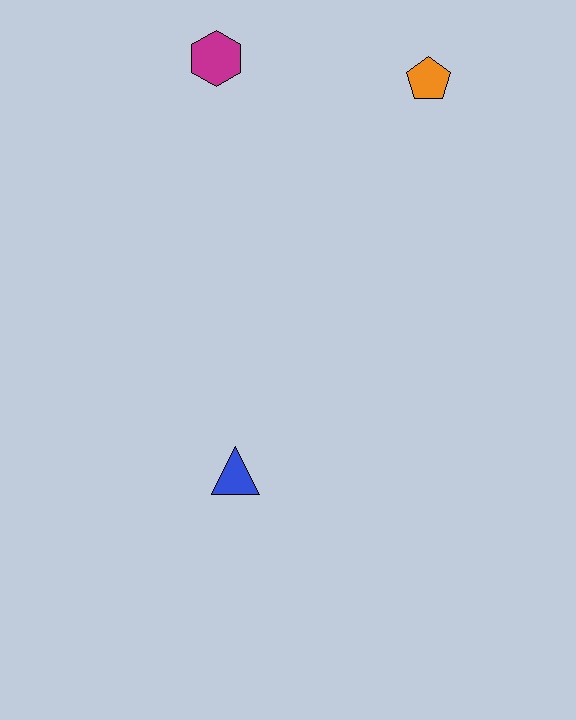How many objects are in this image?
There are 3 objects.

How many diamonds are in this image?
There are no diamonds.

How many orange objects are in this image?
There is 1 orange object.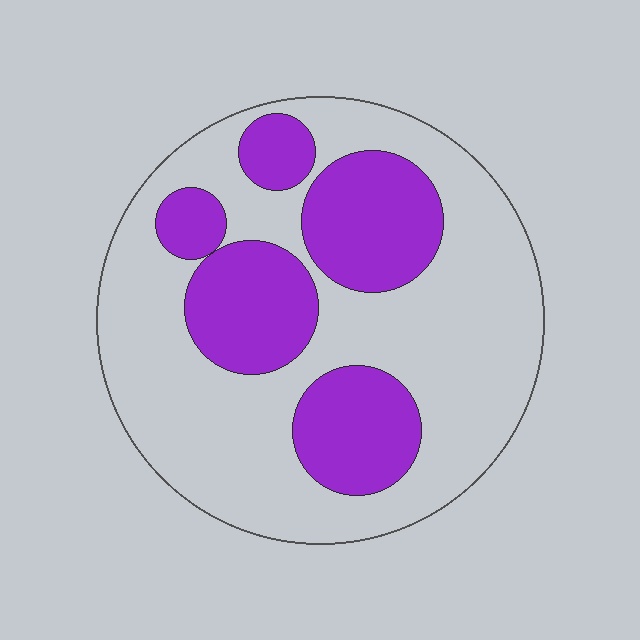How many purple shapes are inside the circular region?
5.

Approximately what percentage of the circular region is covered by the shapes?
Approximately 35%.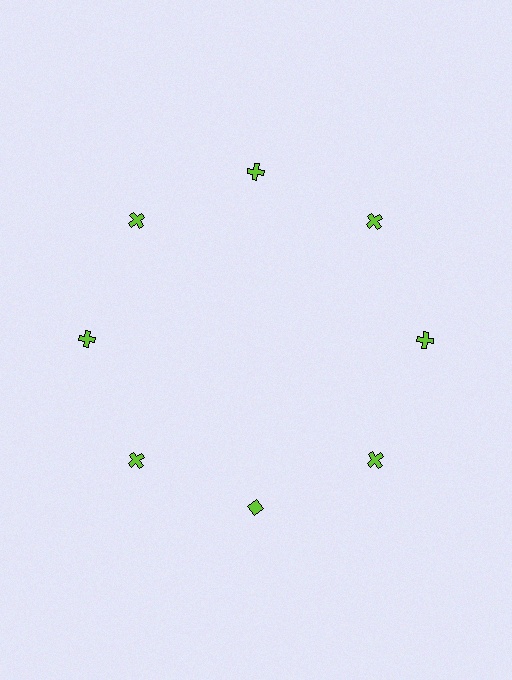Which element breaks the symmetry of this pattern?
The lime diamond at roughly the 6 o'clock position breaks the symmetry. All other shapes are lime crosses.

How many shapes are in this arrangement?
There are 8 shapes arranged in a ring pattern.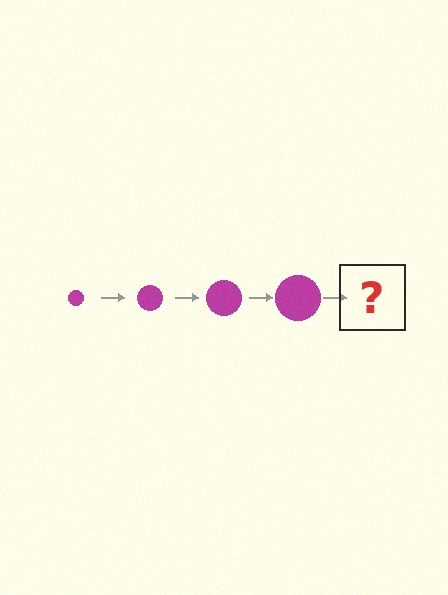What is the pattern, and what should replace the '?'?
The pattern is that the circle gets progressively larger each step. The '?' should be a magenta circle, larger than the previous one.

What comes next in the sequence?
The next element should be a magenta circle, larger than the previous one.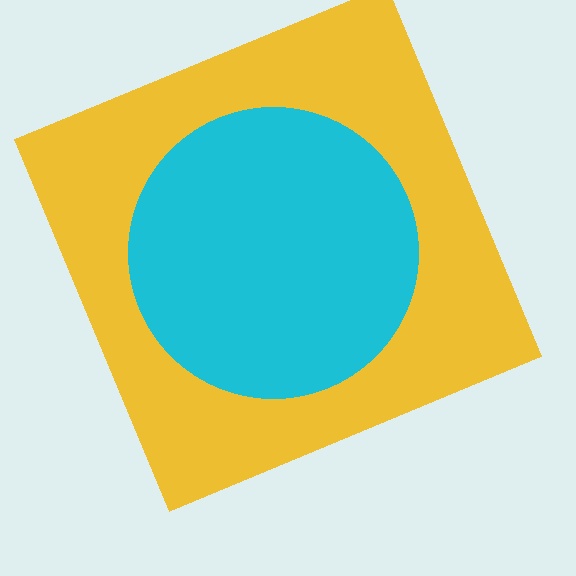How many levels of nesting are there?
2.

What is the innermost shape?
The cyan circle.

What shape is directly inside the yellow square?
The cyan circle.